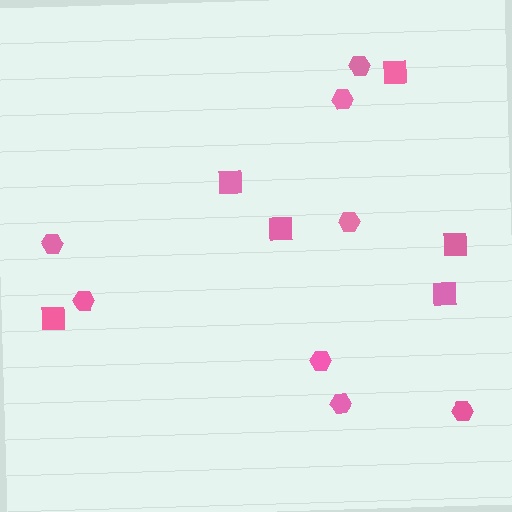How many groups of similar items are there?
There are 2 groups: one group of hexagons (8) and one group of squares (6).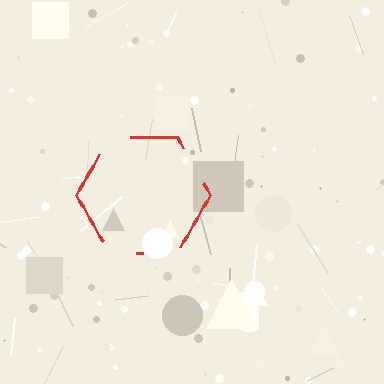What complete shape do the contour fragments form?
The contour fragments form a hexagon.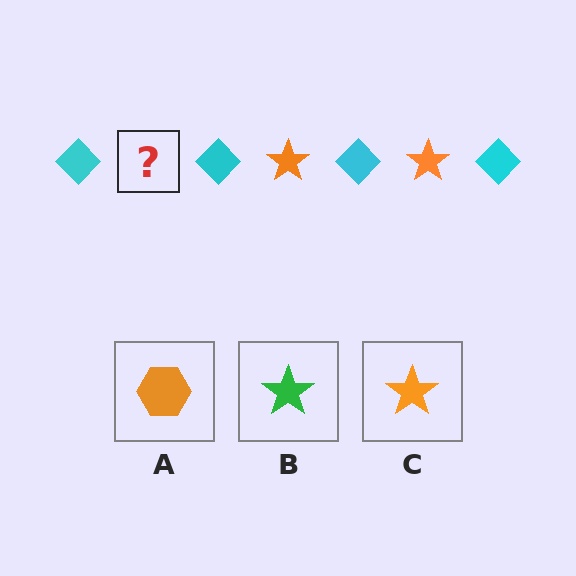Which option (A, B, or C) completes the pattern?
C.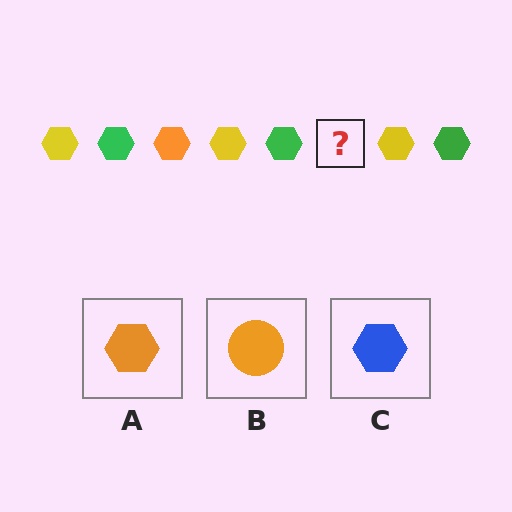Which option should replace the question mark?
Option A.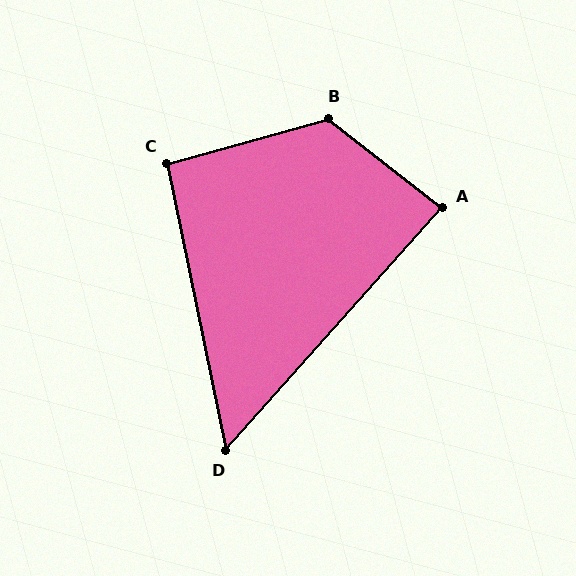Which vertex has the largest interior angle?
B, at approximately 127 degrees.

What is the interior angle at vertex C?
Approximately 94 degrees (approximately right).